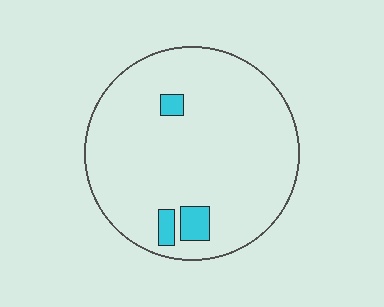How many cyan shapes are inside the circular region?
3.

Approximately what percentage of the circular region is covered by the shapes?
Approximately 5%.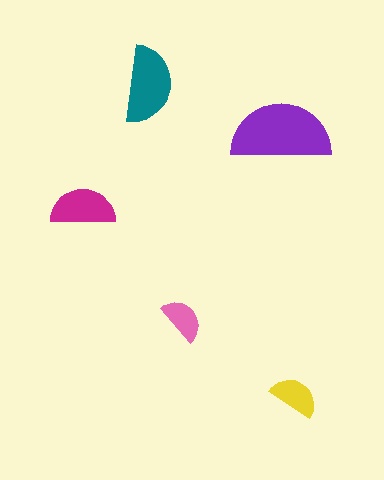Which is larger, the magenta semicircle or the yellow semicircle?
The magenta one.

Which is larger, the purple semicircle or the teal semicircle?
The purple one.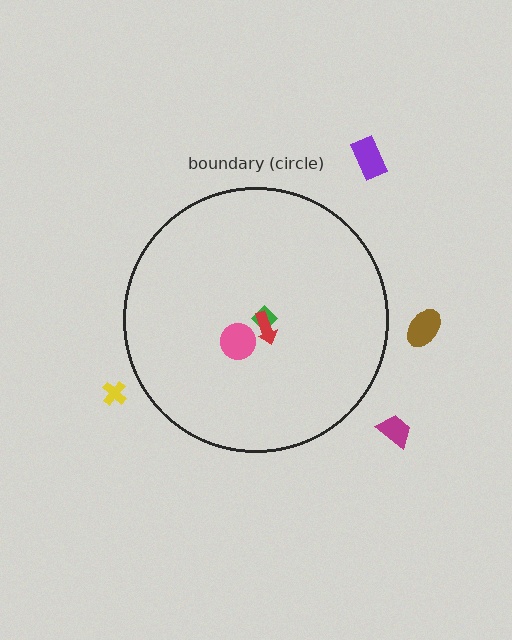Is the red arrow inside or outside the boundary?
Inside.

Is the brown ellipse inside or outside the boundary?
Outside.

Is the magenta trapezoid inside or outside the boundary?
Outside.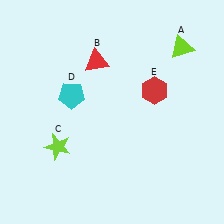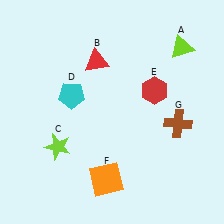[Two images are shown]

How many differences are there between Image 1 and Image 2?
There are 2 differences between the two images.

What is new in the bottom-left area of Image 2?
An orange square (F) was added in the bottom-left area of Image 2.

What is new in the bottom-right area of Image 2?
A brown cross (G) was added in the bottom-right area of Image 2.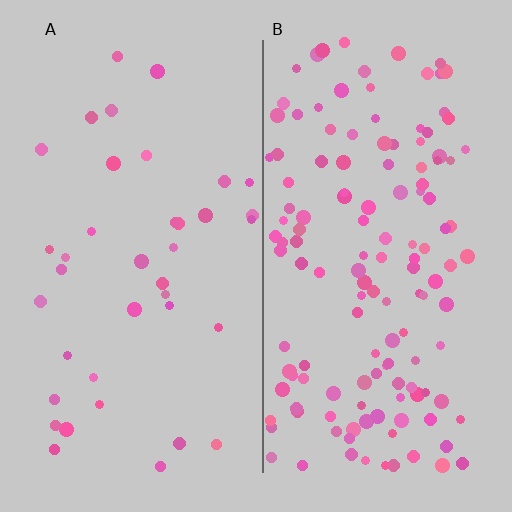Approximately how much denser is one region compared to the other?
Approximately 3.6× — region B over region A.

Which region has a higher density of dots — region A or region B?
B (the right).